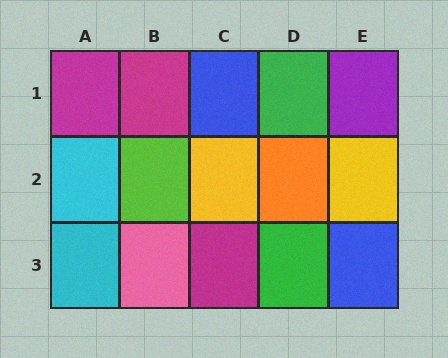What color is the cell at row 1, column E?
Purple.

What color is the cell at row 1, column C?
Blue.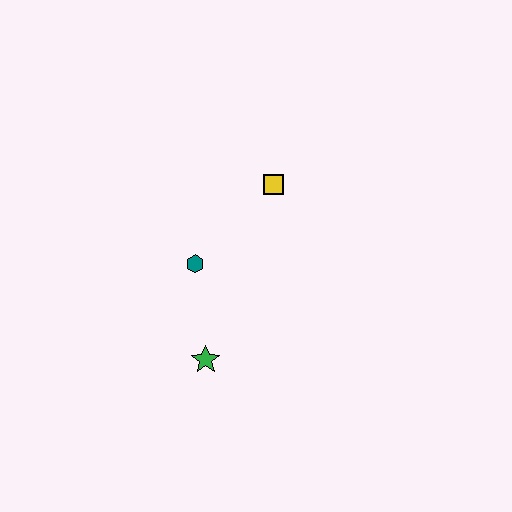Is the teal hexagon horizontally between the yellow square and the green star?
No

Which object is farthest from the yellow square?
The green star is farthest from the yellow square.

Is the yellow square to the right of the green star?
Yes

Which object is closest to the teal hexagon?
The green star is closest to the teal hexagon.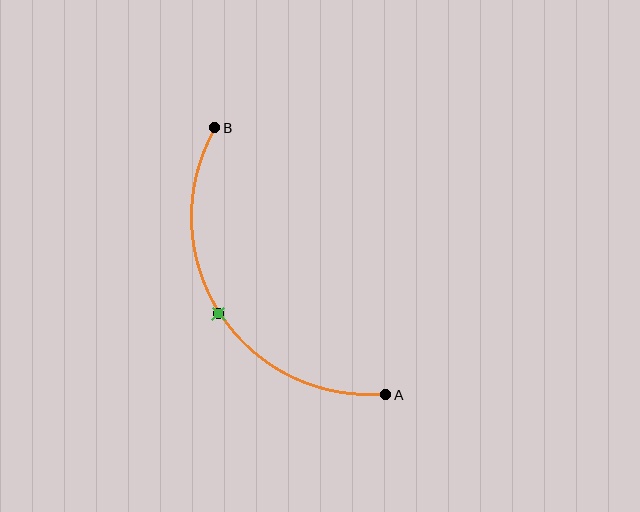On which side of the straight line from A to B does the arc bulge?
The arc bulges to the left of the straight line connecting A and B.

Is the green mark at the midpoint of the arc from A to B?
Yes. The green mark lies on the arc at equal arc-length from both A and B — it is the arc midpoint.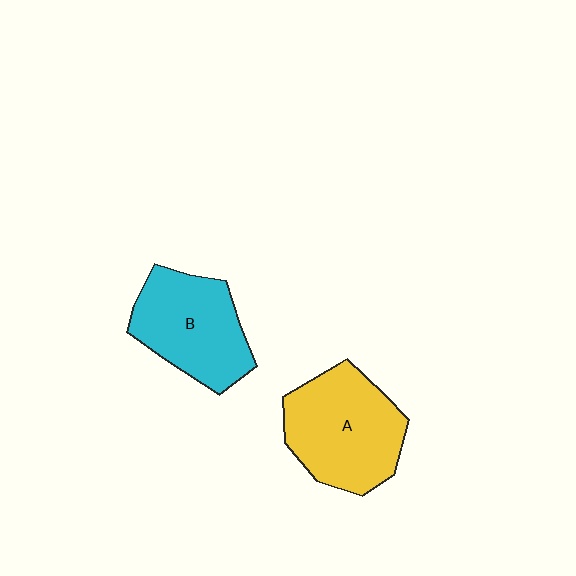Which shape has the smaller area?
Shape B (cyan).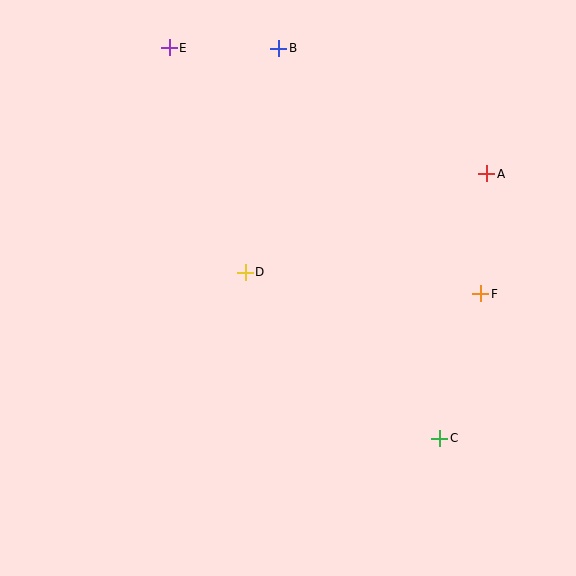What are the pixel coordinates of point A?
Point A is at (487, 174).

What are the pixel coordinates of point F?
Point F is at (481, 294).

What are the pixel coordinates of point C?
Point C is at (440, 438).